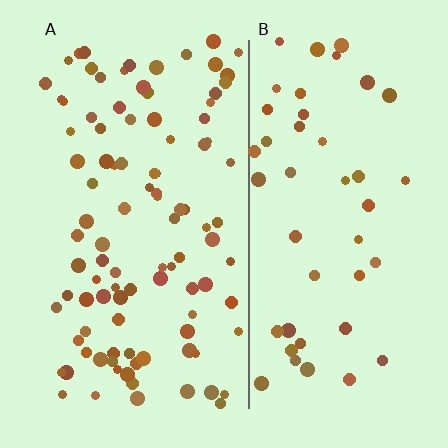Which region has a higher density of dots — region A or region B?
A (the left).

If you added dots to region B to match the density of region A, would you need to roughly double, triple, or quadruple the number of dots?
Approximately double.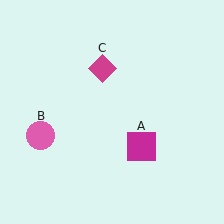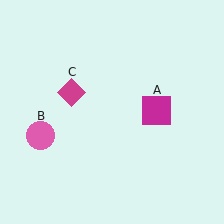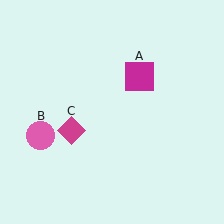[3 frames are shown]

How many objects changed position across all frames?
2 objects changed position: magenta square (object A), magenta diamond (object C).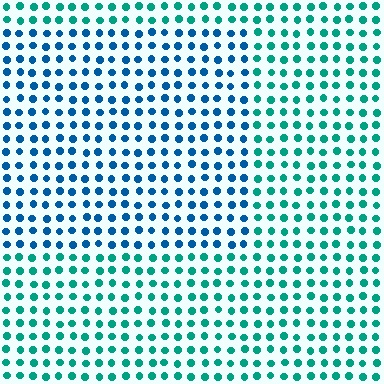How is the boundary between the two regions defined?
The boundary is defined purely by a slight shift in hue (about 38 degrees). Spacing, size, and orientation are identical on both sides.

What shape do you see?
I see a rectangle.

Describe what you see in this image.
The image is filled with small teal elements in a uniform arrangement. A rectangle-shaped region is visible where the elements are tinted to a slightly different hue, forming a subtle color boundary.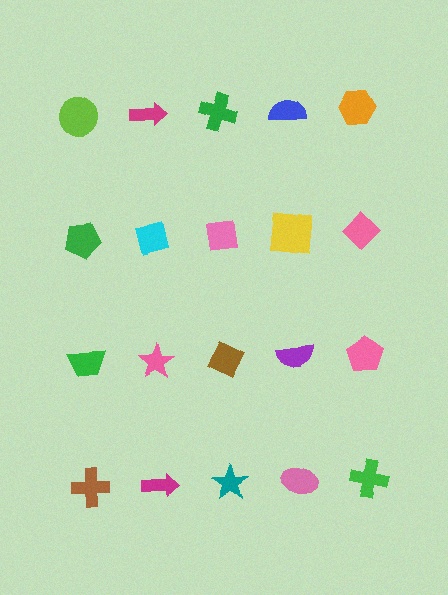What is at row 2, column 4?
A yellow square.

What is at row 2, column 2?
A cyan square.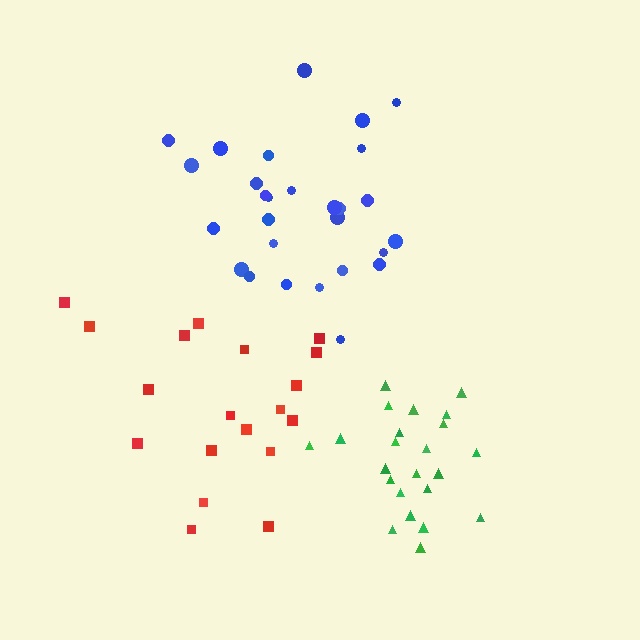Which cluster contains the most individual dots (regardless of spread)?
Blue (28).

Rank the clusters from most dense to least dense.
green, blue, red.